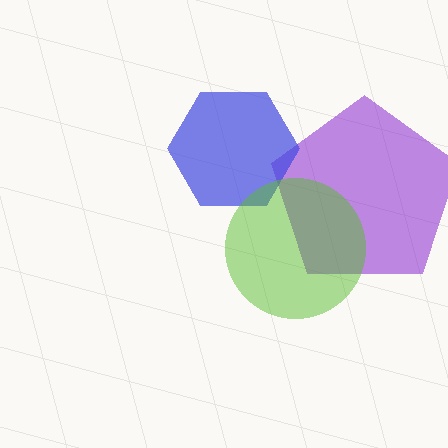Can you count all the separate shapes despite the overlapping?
Yes, there are 3 separate shapes.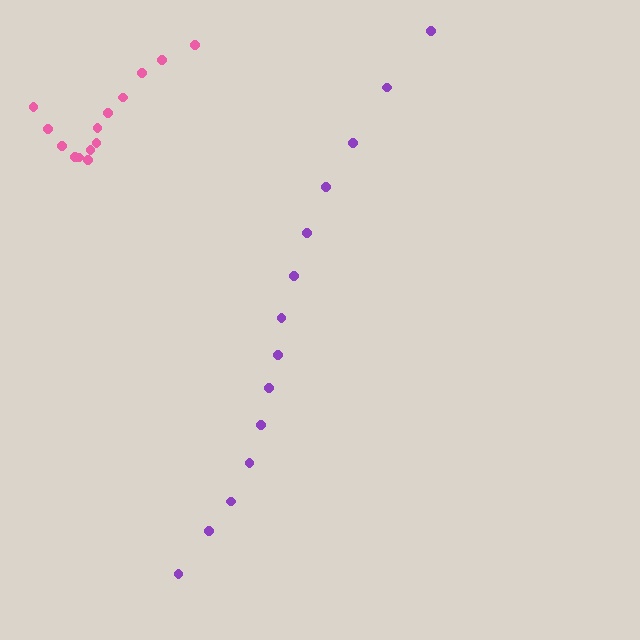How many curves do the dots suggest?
There are 2 distinct paths.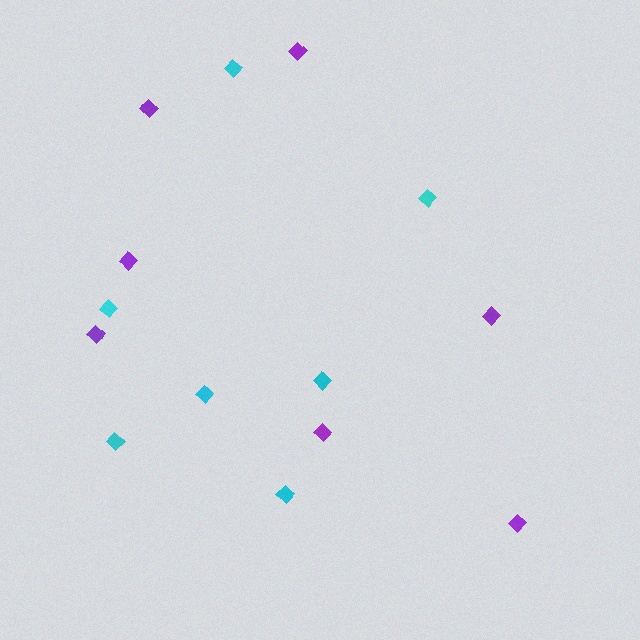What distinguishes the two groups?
There are 2 groups: one group of purple diamonds (7) and one group of cyan diamonds (7).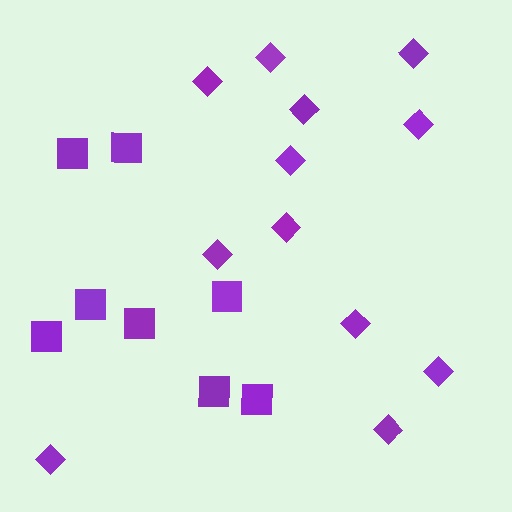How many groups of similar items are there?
There are 2 groups: one group of squares (8) and one group of diamonds (12).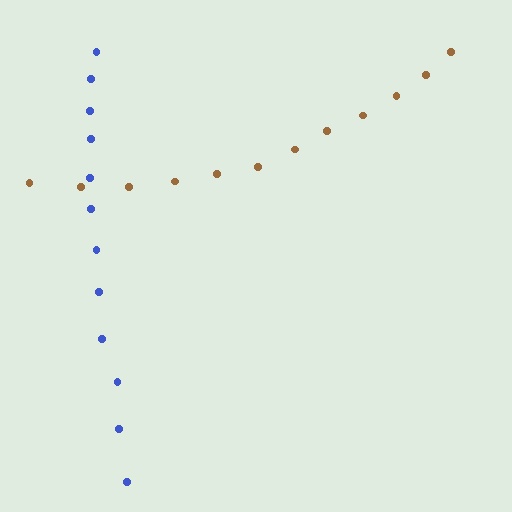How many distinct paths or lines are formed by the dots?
There are 2 distinct paths.